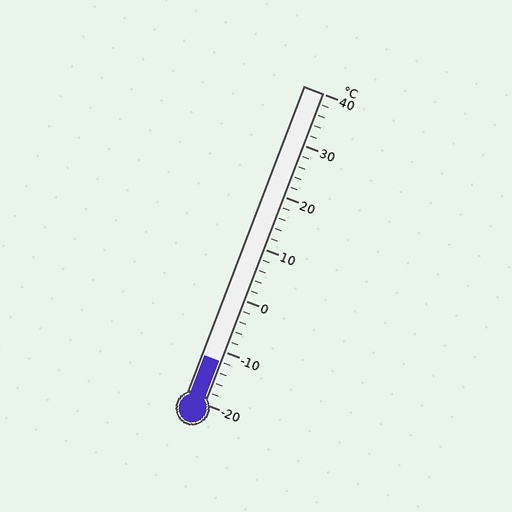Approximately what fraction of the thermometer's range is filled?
The thermometer is filled to approximately 15% of its range.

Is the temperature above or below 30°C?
The temperature is below 30°C.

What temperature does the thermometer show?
The thermometer shows approximately -12°C.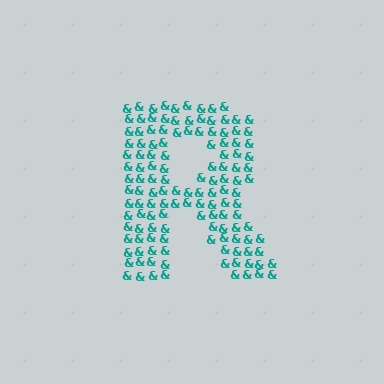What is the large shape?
The large shape is the letter R.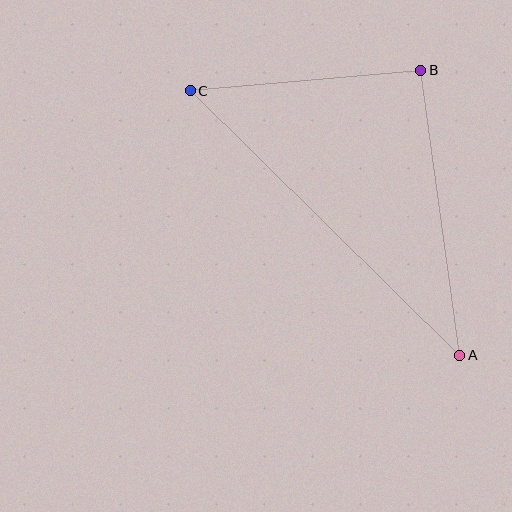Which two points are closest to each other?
Points B and C are closest to each other.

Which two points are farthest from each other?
Points A and C are farthest from each other.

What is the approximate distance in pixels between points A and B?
The distance between A and B is approximately 288 pixels.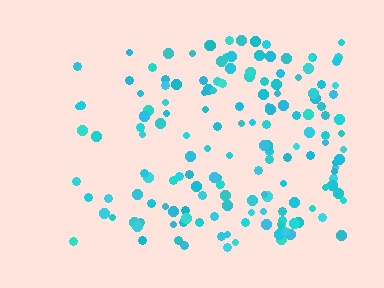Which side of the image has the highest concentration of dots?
The right.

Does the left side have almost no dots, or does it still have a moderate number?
Still a moderate number, just noticeably fewer than the right.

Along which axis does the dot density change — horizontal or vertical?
Horizontal.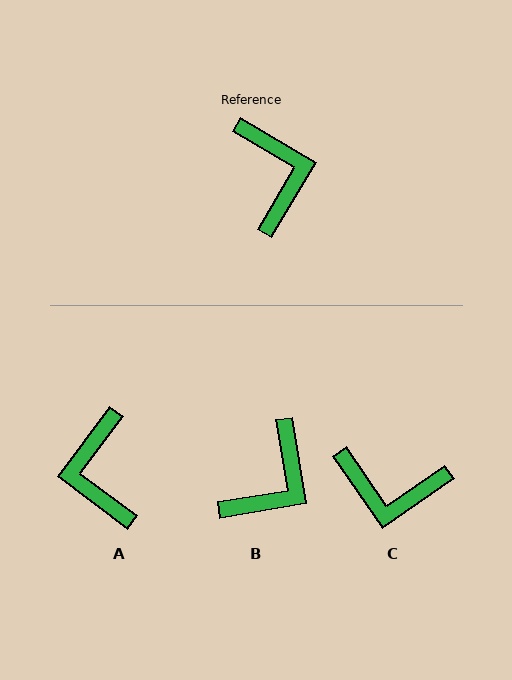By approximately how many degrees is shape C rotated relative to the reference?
Approximately 115 degrees clockwise.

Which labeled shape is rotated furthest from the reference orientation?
A, about 174 degrees away.